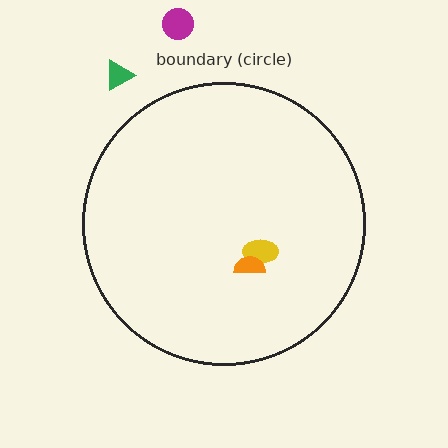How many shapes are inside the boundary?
2 inside, 2 outside.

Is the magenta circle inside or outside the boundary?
Outside.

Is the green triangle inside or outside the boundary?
Outside.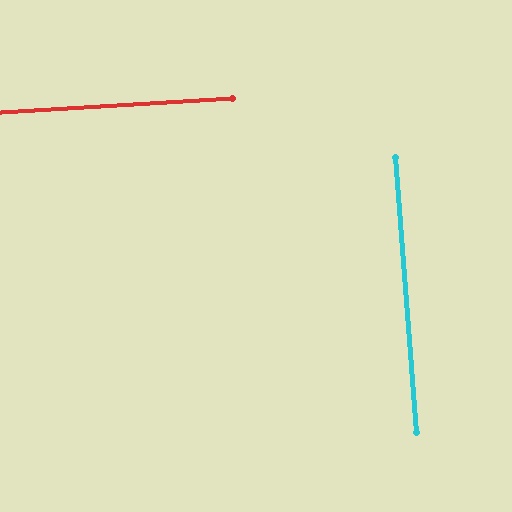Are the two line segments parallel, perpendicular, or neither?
Perpendicular — they meet at approximately 89°.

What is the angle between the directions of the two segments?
Approximately 89 degrees.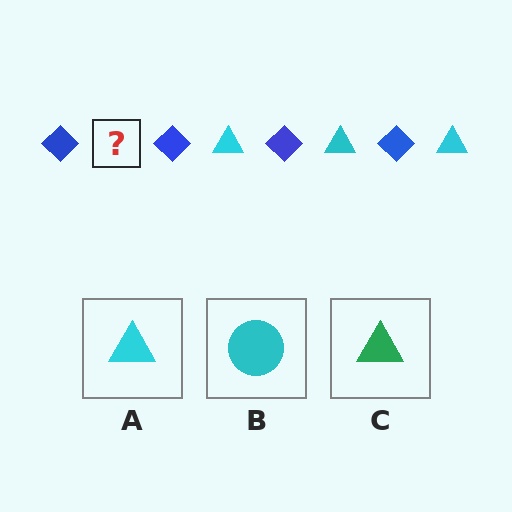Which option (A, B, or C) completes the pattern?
A.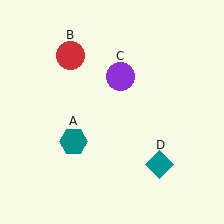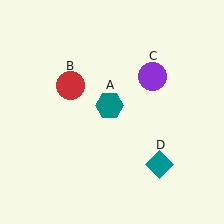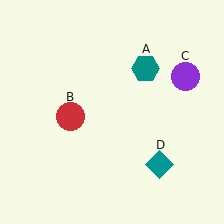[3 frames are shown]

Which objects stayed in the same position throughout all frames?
Teal diamond (object D) remained stationary.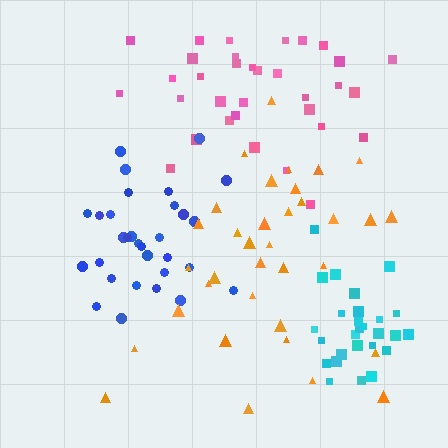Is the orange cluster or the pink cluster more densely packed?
Pink.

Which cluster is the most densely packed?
Cyan.